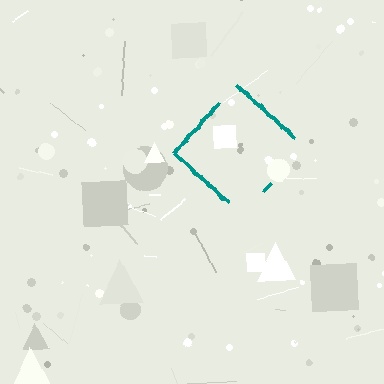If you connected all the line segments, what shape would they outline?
They would outline a diamond.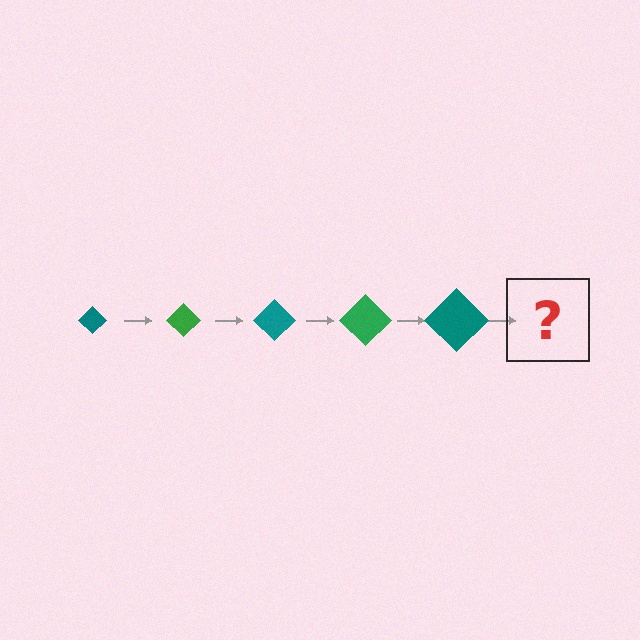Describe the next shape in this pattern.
It should be a green diamond, larger than the previous one.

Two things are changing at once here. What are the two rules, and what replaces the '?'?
The two rules are that the diamond grows larger each step and the color cycles through teal and green. The '?' should be a green diamond, larger than the previous one.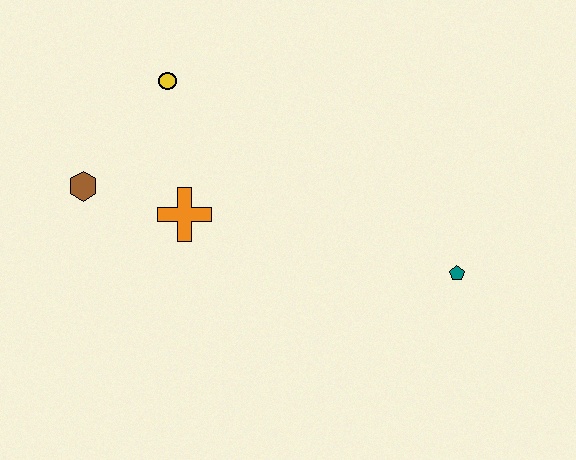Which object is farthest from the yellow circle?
The teal pentagon is farthest from the yellow circle.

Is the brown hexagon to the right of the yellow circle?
No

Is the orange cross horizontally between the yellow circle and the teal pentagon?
Yes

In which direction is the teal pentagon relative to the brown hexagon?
The teal pentagon is to the right of the brown hexagon.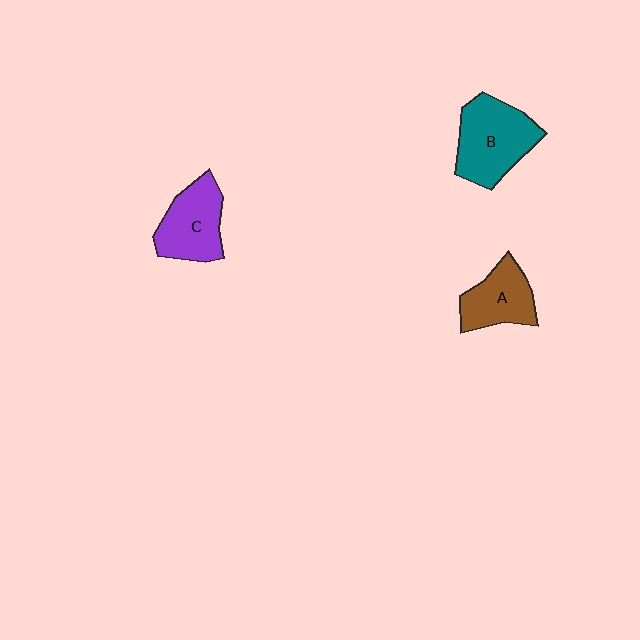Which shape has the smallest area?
Shape A (brown).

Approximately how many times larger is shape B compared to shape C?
Approximately 1.2 times.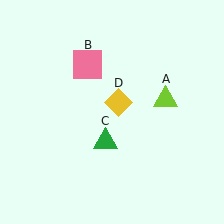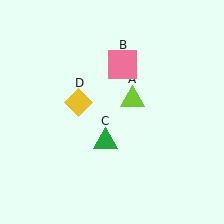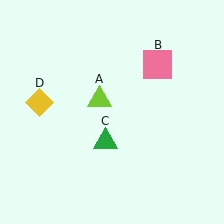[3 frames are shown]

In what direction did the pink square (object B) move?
The pink square (object B) moved right.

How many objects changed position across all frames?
3 objects changed position: lime triangle (object A), pink square (object B), yellow diamond (object D).